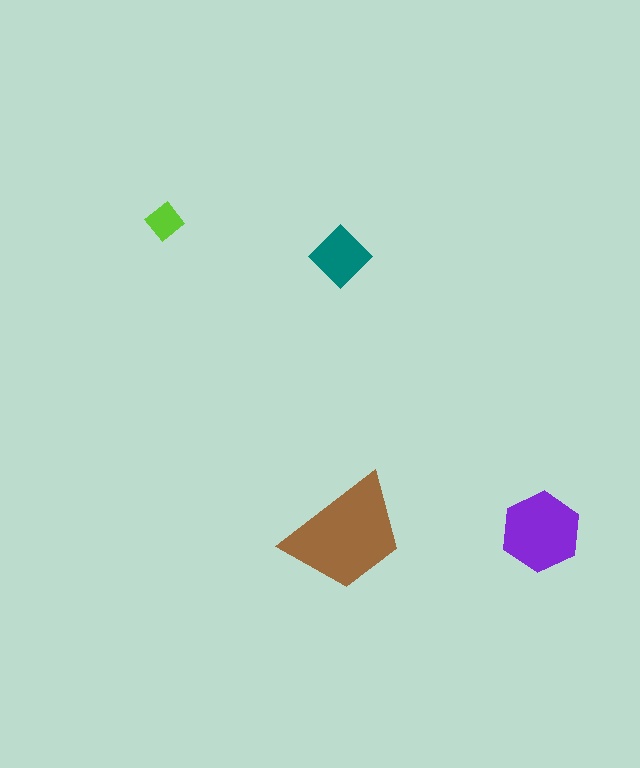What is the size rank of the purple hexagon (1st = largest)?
2nd.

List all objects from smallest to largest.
The lime diamond, the teal diamond, the purple hexagon, the brown trapezoid.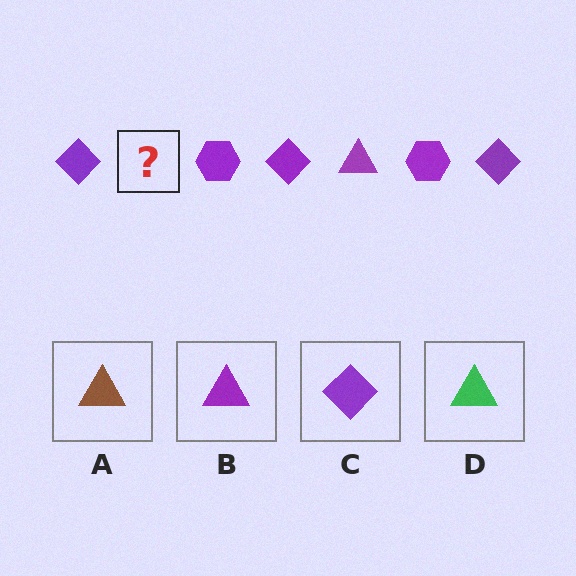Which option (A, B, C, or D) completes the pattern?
B.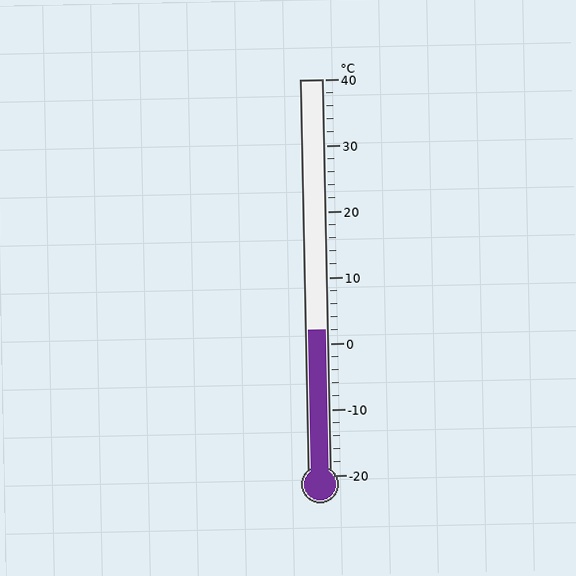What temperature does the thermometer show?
The thermometer shows approximately 2°C.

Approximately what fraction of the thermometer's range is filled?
The thermometer is filled to approximately 35% of its range.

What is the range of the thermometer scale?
The thermometer scale ranges from -20°C to 40°C.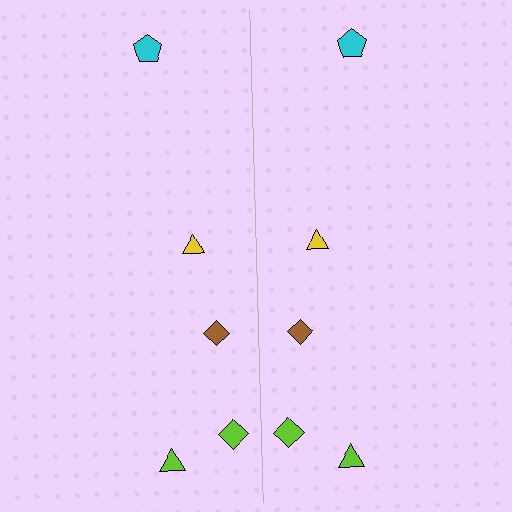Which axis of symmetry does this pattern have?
The pattern has a vertical axis of symmetry running through the center of the image.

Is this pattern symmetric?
Yes, this pattern has bilateral (reflection) symmetry.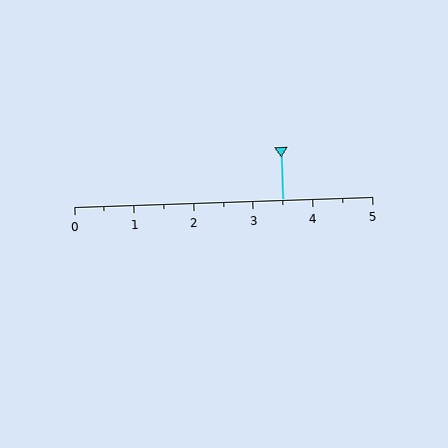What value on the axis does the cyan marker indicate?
The marker indicates approximately 3.5.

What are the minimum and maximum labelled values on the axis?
The axis runs from 0 to 5.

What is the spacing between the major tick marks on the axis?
The major ticks are spaced 1 apart.